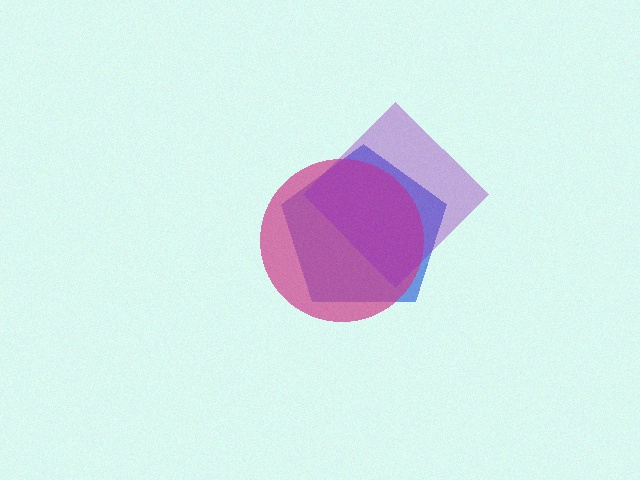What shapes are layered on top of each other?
The layered shapes are: a blue pentagon, a magenta circle, a purple diamond.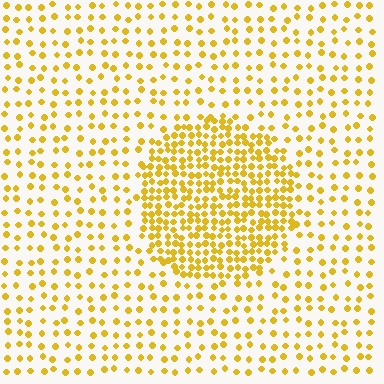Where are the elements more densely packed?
The elements are more densely packed inside the circle boundary.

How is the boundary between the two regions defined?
The boundary is defined by a change in element density (approximately 2.4x ratio). All elements are the same color, size, and shape.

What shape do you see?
I see a circle.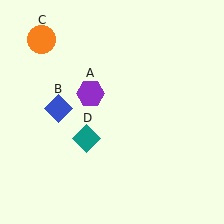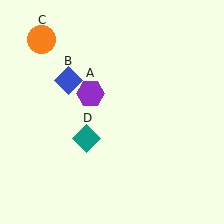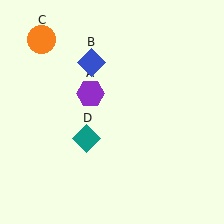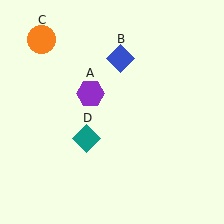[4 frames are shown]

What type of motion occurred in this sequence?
The blue diamond (object B) rotated clockwise around the center of the scene.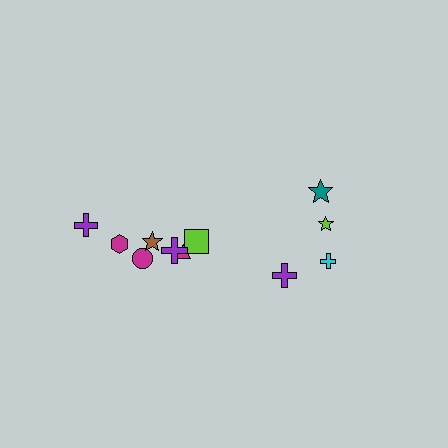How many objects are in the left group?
There are 7 objects.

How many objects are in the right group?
There are 4 objects.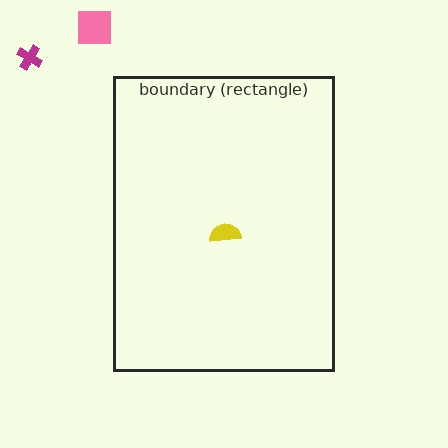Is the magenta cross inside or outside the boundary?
Outside.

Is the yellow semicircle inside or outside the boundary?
Inside.